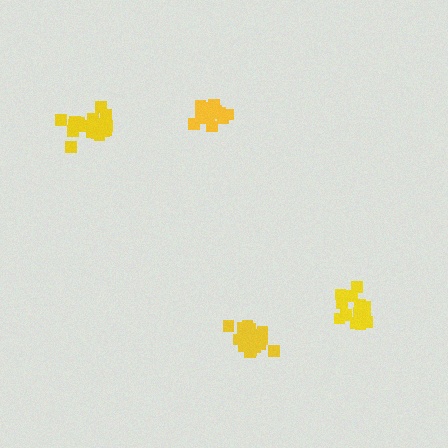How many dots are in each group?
Group 1: 19 dots, Group 2: 18 dots, Group 3: 13 dots, Group 4: 13 dots (63 total).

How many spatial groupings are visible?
There are 4 spatial groupings.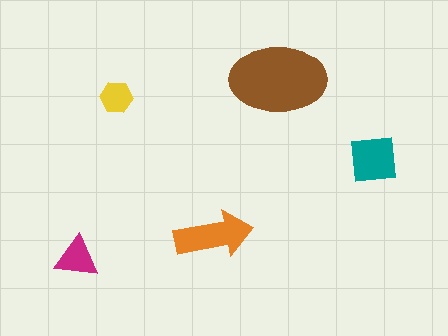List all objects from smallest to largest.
The yellow hexagon, the magenta triangle, the teal square, the orange arrow, the brown ellipse.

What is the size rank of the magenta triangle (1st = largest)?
4th.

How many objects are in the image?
There are 5 objects in the image.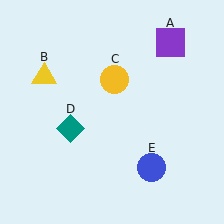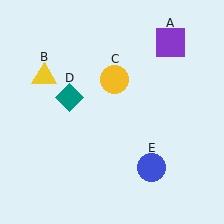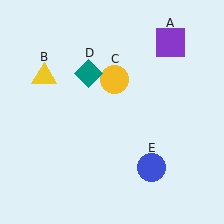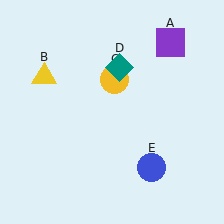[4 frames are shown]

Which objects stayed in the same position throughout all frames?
Purple square (object A) and yellow triangle (object B) and yellow circle (object C) and blue circle (object E) remained stationary.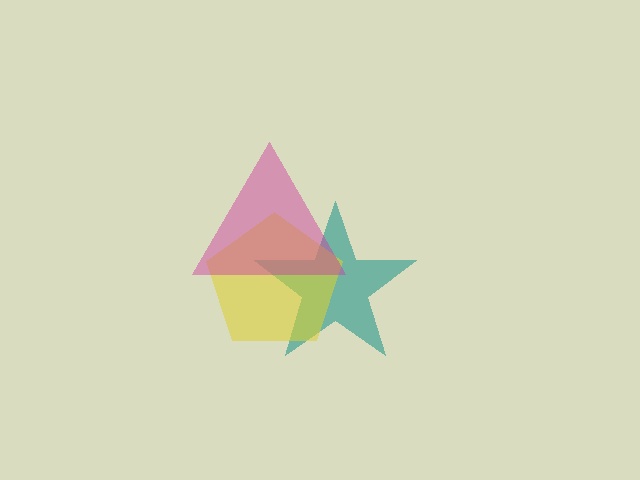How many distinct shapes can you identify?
There are 3 distinct shapes: a teal star, a yellow pentagon, a magenta triangle.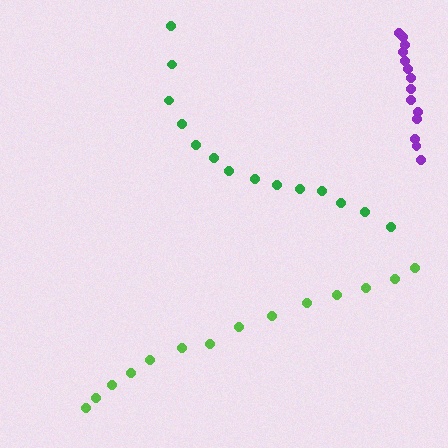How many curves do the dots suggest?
There are 3 distinct paths.